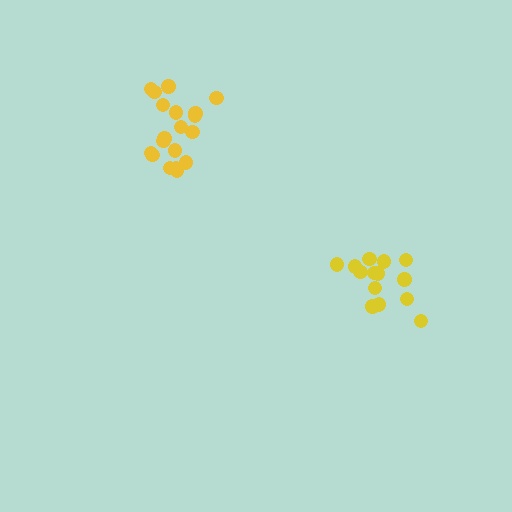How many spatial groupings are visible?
There are 2 spatial groupings.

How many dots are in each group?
Group 1: 19 dots, Group 2: 14 dots (33 total).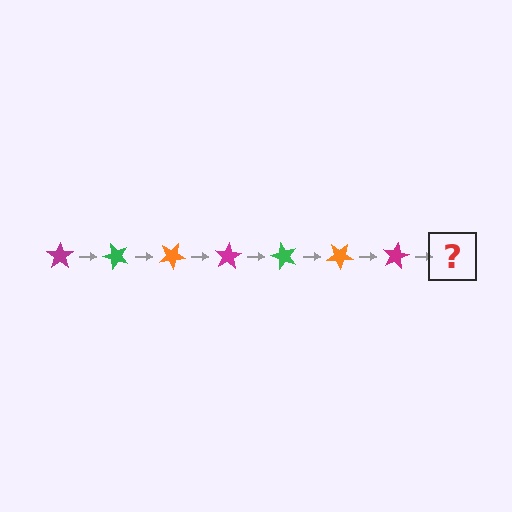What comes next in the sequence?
The next element should be a green star, rotated 350 degrees from the start.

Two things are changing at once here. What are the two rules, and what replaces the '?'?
The two rules are that it rotates 50 degrees each step and the color cycles through magenta, green, and orange. The '?' should be a green star, rotated 350 degrees from the start.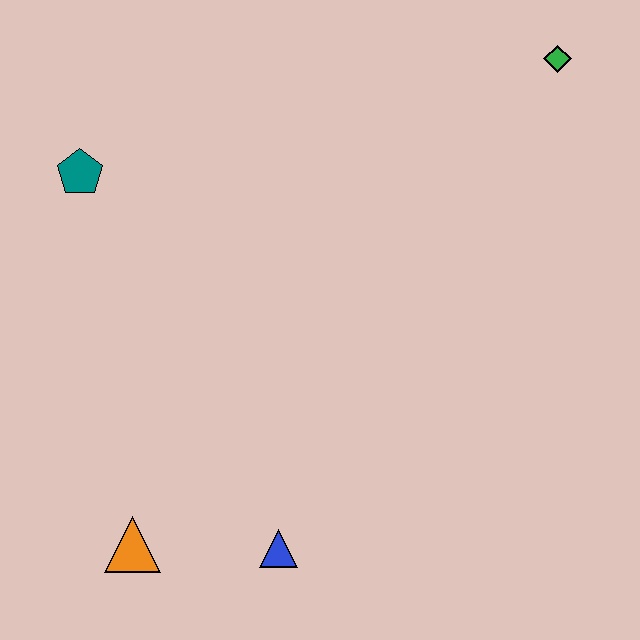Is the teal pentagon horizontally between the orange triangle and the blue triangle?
No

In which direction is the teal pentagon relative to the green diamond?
The teal pentagon is to the left of the green diamond.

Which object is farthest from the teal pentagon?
The green diamond is farthest from the teal pentagon.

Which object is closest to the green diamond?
The teal pentagon is closest to the green diamond.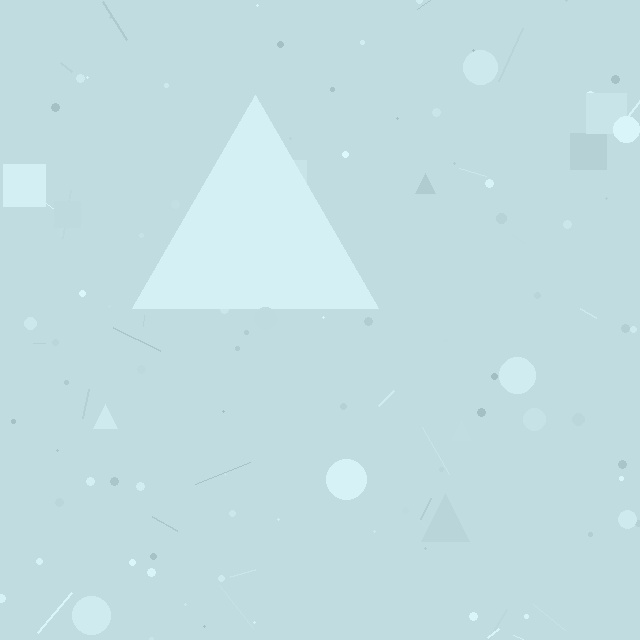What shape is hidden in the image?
A triangle is hidden in the image.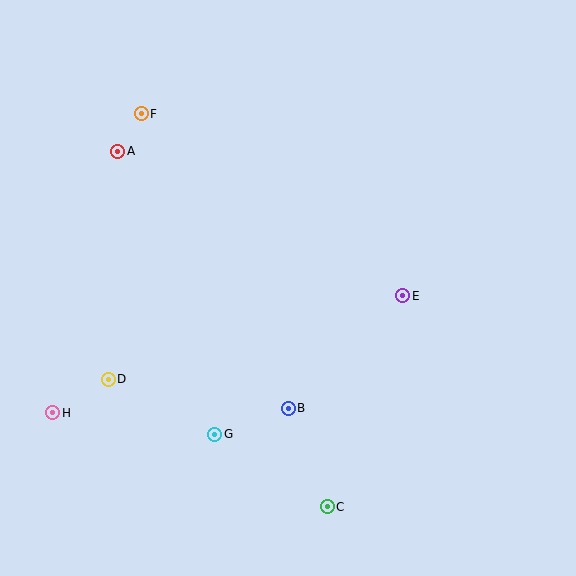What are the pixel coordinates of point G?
Point G is at (214, 434).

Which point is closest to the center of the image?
Point E at (403, 296) is closest to the center.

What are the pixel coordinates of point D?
Point D is at (108, 379).